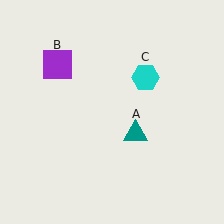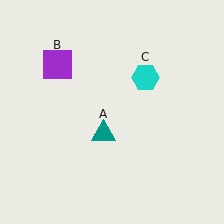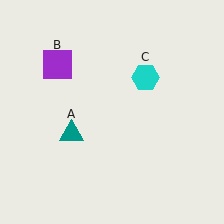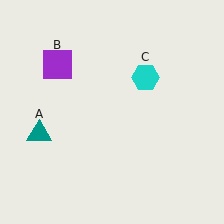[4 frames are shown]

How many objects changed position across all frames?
1 object changed position: teal triangle (object A).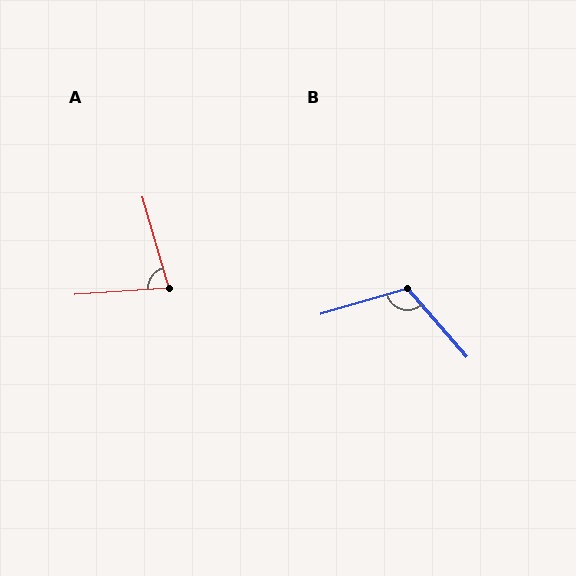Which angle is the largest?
B, at approximately 115 degrees.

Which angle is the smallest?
A, at approximately 78 degrees.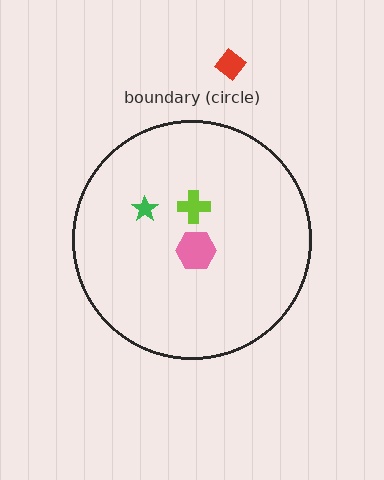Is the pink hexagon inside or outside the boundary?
Inside.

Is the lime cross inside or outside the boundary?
Inside.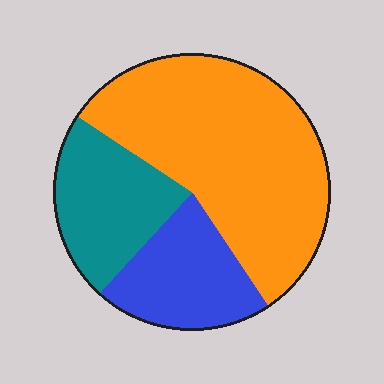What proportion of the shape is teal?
Teal takes up between a sixth and a third of the shape.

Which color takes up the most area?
Orange, at roughly 55%.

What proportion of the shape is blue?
Blue covers 21% of the shape.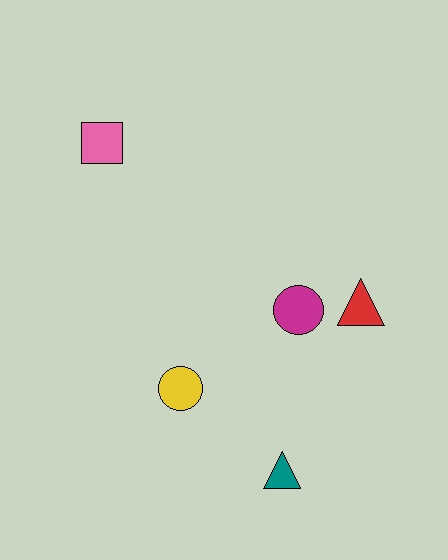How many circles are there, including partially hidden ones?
There are 2 circles.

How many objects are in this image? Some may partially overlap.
There are 5 objects.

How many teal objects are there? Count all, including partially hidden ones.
There is 1 teal object.